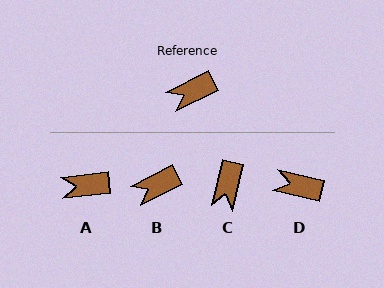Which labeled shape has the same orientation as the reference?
B.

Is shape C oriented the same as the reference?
No, it is off by about 49 degrees.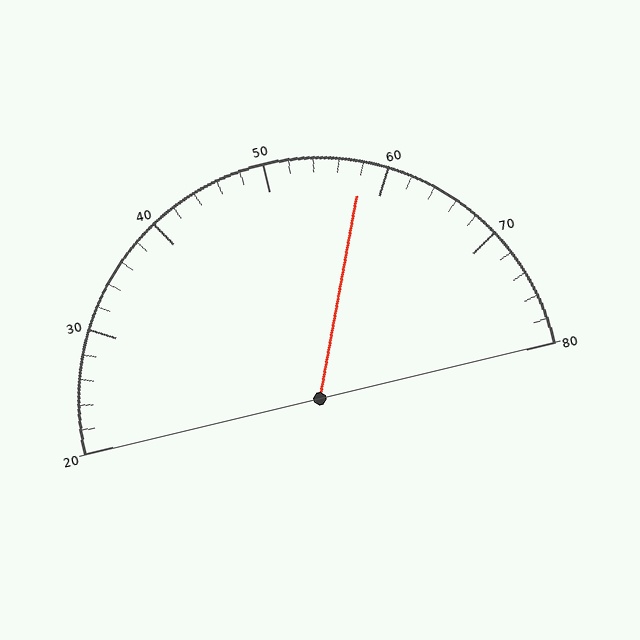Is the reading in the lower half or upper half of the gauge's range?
The reading is in the upper half of the range (20 to 80).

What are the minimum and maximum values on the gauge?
The gauge ranges from 20 to 80.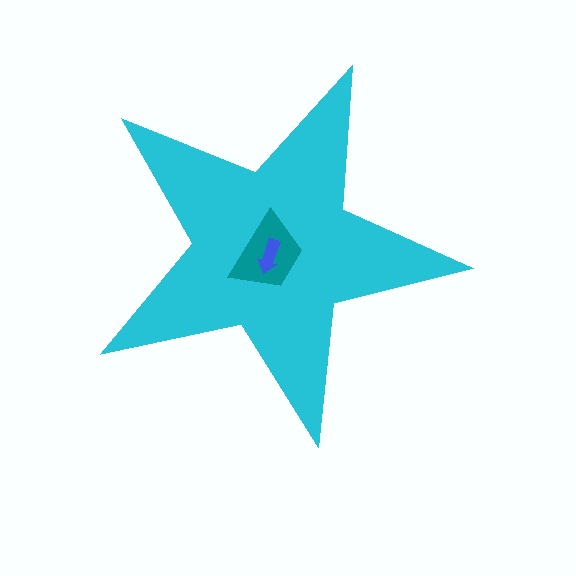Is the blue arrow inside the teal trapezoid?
Yes.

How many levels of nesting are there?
3.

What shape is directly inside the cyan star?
The teal trapezoid.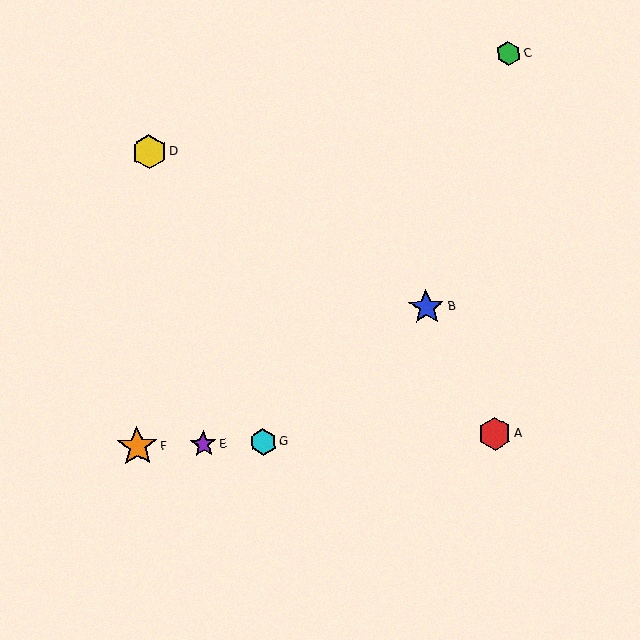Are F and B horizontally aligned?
No, F is at y≈447 and B is at y≈307.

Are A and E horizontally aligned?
Yes, both are at y≈434.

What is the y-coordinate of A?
Object A is at y≈434.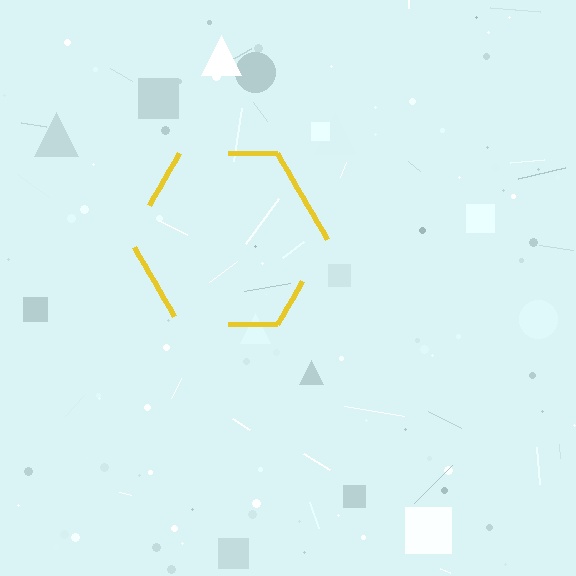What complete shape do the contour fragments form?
The contour fragments form a hexagon.